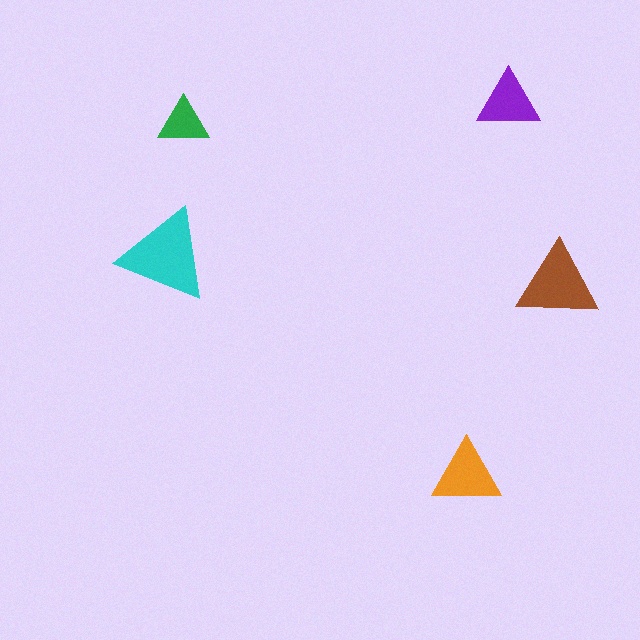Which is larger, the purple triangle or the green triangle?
The purple one.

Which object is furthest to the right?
The brown triangle is rightmost.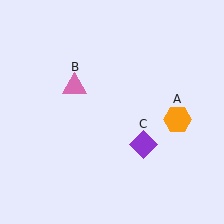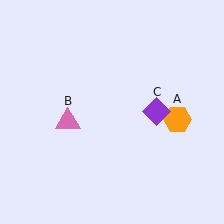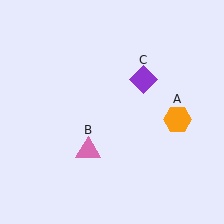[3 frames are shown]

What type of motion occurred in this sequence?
The pink triangle (object B), purple diamond (object C) rotated counterclockwise around the center of the scene.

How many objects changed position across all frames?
2 objects changed position: pink triangle (object B), purple diamond (object C).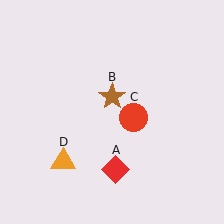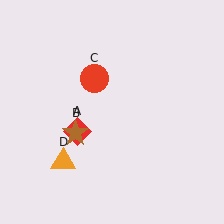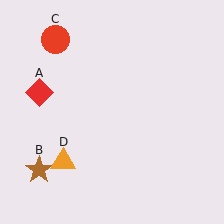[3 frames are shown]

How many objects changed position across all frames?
3 objects changed position: red diamond (object A), brown star (object B), red circle (object C).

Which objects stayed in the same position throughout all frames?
Orange triangle (object D) remained stationary.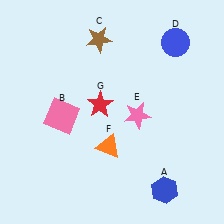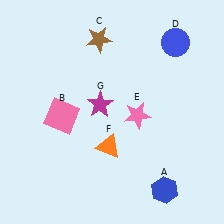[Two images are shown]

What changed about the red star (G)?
In Image 1, G is red. In Image 2, it changed to magenta.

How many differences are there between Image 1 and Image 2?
There is 1 difference between the two images.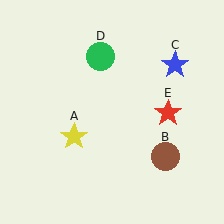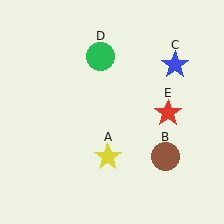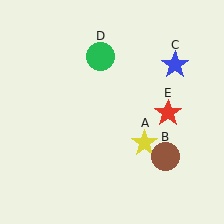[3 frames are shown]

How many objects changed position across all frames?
1 object changed position: yellow star (object A).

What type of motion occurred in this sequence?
The yellow star (object A) rotated counterclockwise around the center of the scene.